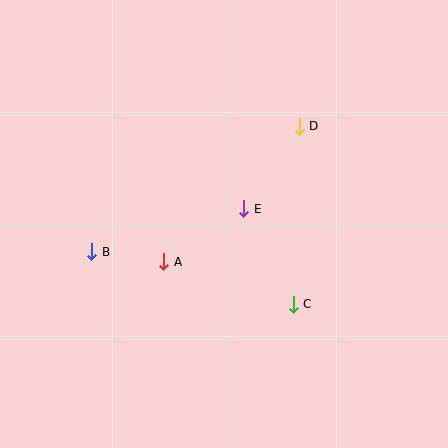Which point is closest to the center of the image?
Point E at (244, 209) is closest to the center.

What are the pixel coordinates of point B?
Point B is at (92, 252).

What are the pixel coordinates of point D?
Point D is at (299, 126).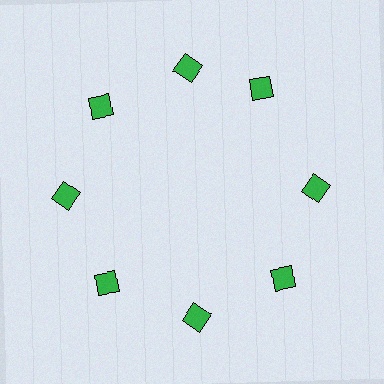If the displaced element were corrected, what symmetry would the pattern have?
It would have 8-fold rotational symmetry — the pattern would map onto itself every 45 degrees.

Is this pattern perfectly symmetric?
No. The 8 green squares are arranged in a ring, but one element near the 2 o'clock position is rotated out of alignment along the ring, breaking the 8-fold rotational symmetry.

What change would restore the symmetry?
The symmetry would be restored by rotating it back into even spacing with its neighbors so that all 8 squares sit at equal angles and equal distance from the center.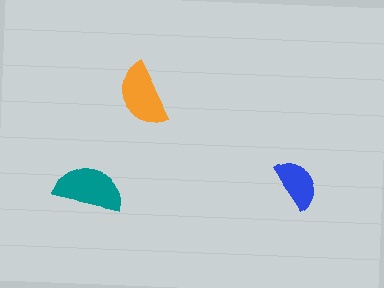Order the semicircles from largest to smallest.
the teal one, the orange one, the blue one.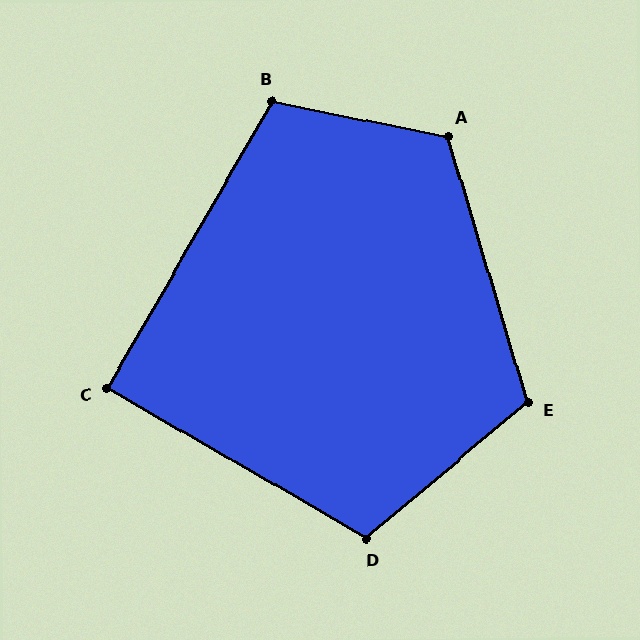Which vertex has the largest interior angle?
A, at approximately 118 degrees.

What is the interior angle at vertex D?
Approximately 110 degrees (obtuse).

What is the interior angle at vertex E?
Approximately 114 degrees (obtuse).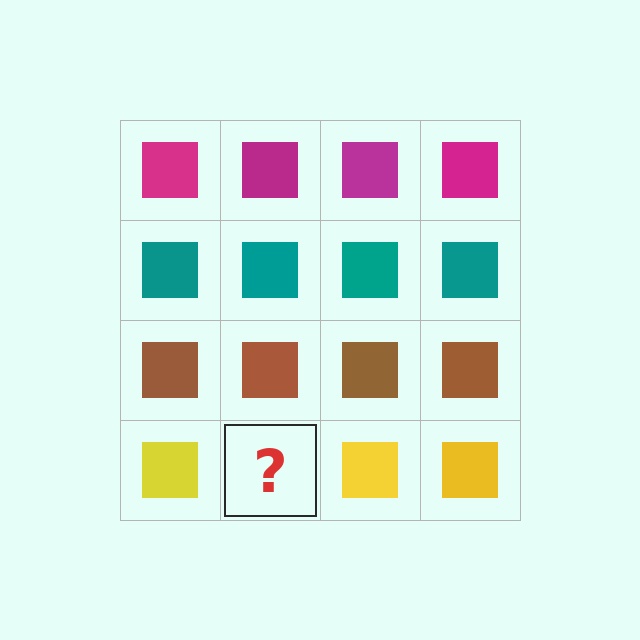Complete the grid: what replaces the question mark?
The question mark should be replaced with a yellow square.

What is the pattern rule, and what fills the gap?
The rule is that each row has a consistent color. The gap should be filled with a yellow square.